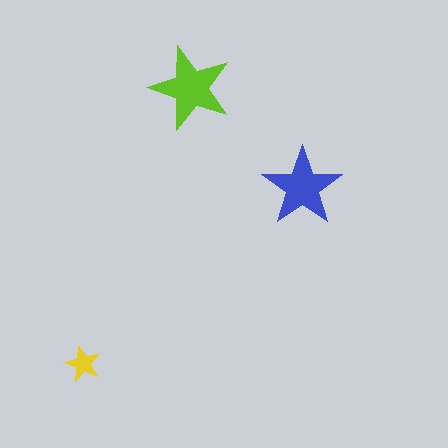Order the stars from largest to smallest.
the lime one, the blue one, the yellow one.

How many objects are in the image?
There are 3 objects in the image.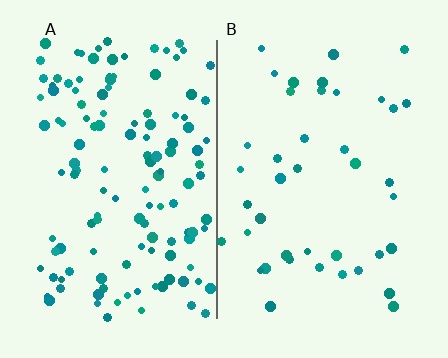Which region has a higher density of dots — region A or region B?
A (the left).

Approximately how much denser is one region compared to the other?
Approximately 3.2× — region A over region B.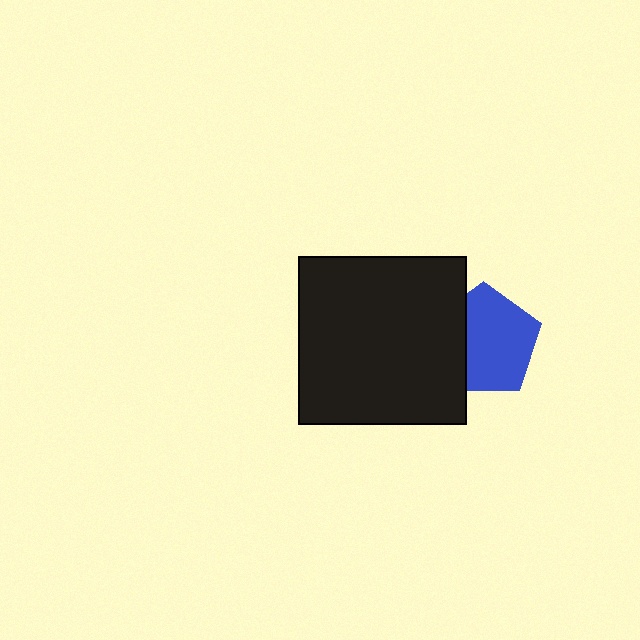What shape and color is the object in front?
The object in front is a black square.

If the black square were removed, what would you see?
You would see the complete blue pentagon.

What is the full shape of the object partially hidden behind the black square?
The partially hidden object is a blue pentagon.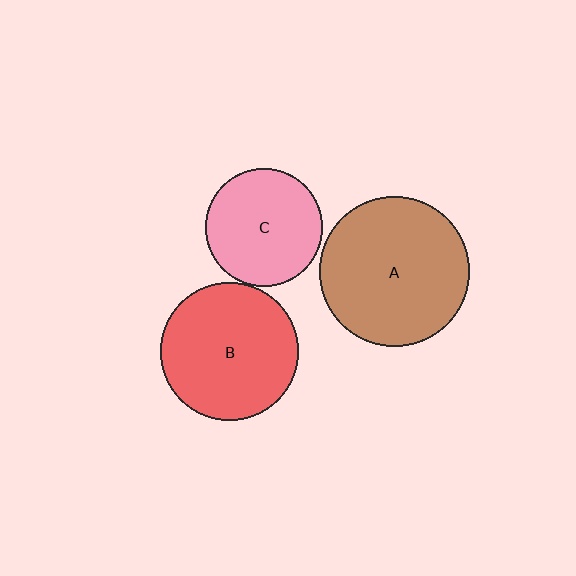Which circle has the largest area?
Circle A (brown).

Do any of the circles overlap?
No, none of the circles overlap.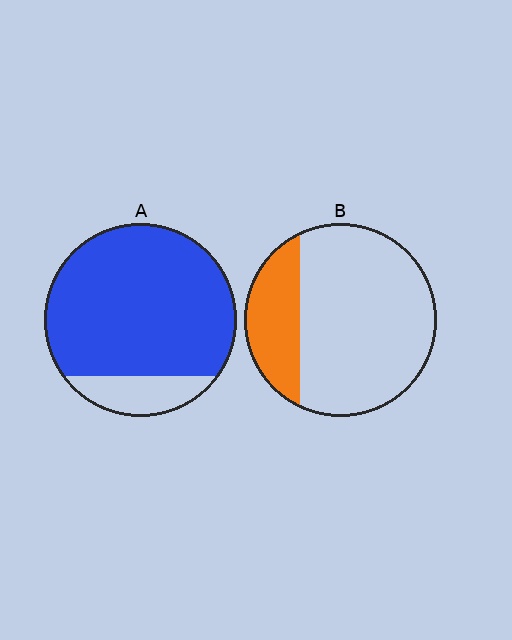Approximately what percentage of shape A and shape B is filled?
A is approximately 85% and B is approximately 25%.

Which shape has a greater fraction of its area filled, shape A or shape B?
Shape A.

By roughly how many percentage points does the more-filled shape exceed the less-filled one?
By roughly 60 percentage points (A over B).